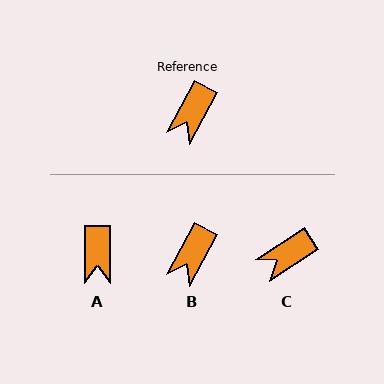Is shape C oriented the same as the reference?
No, it is off by about 29 degrees.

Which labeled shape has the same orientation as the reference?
B.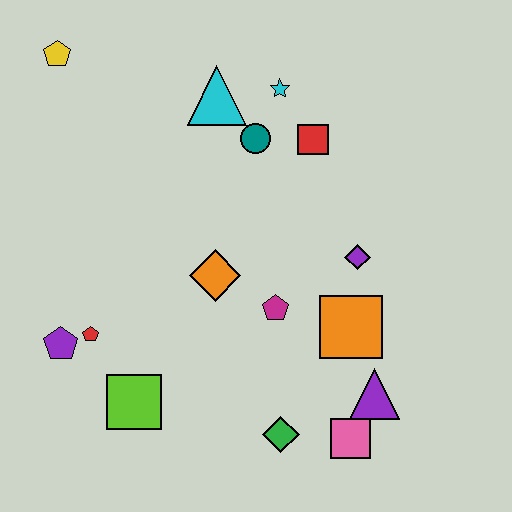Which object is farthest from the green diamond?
The yellow pentagon is farthest from the green diamond.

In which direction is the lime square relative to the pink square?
The lime square is to the left of the pink square.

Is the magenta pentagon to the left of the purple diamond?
Yes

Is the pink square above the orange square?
No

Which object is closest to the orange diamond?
The magenta pentagon is closest to the orange diamond.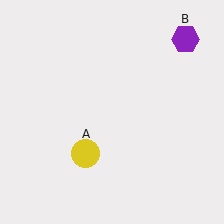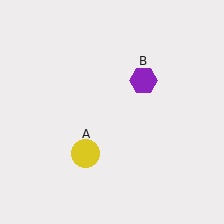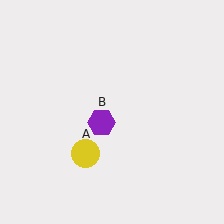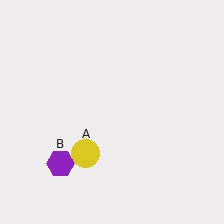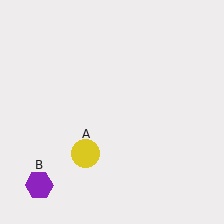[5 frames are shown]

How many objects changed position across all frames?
1 object changed position: purple hexagon (object B).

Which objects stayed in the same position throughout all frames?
Yellow circle (object A) remained stationary.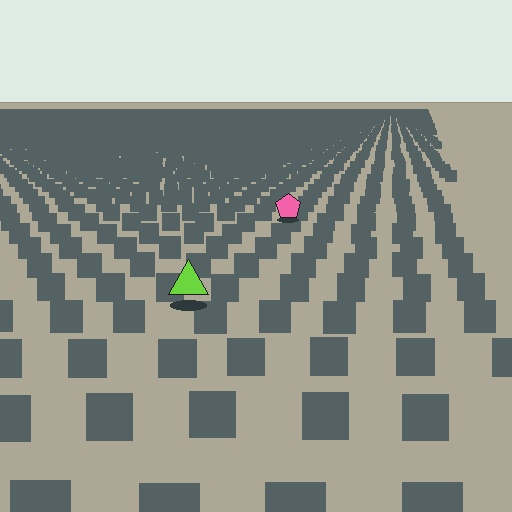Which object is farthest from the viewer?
The pink pentagon is farthest from the viewer. It appears smaller and the ground texture around it is denser.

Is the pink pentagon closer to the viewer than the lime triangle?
No. The lime triangle is closer — you can tell from the texture gradient: the ground texture is coarser near it.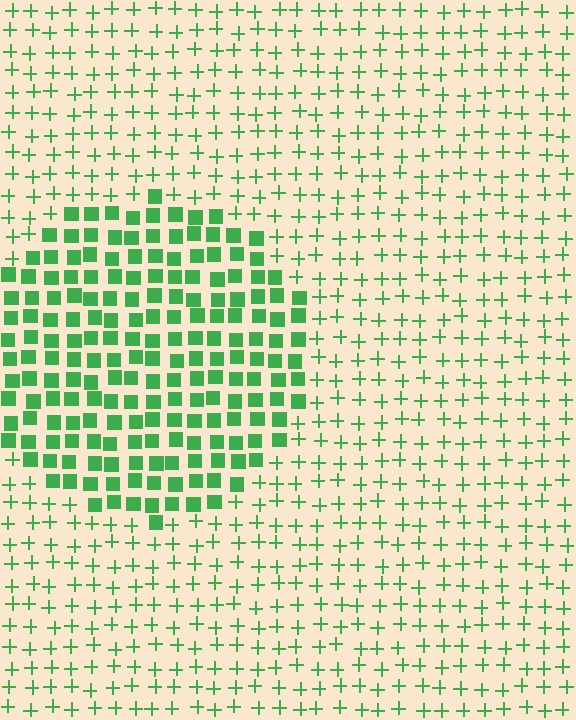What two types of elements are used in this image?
The image uses squares inside the circle region and plus signs outside it.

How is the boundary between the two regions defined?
The boundary is defined by a change in element shape: squares inside vs. plus signs outside. All elements share the same color and spacing.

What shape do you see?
I see a circle.